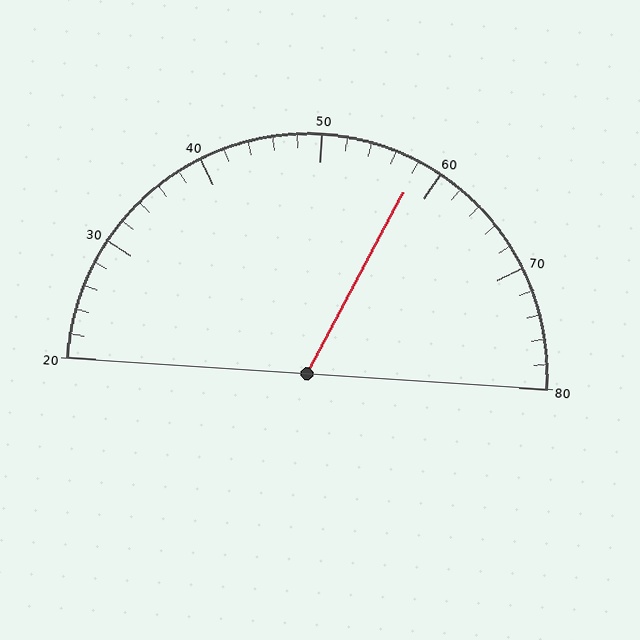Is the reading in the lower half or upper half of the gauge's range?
The reading is in the upper half of the range (20 to 80).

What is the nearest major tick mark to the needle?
The nearest major tick mark is 60.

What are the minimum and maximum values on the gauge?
The gauge ranges from 20 to 80.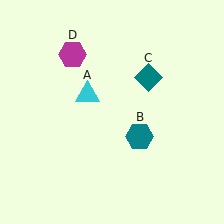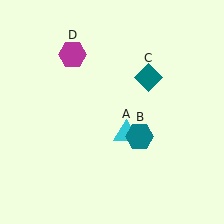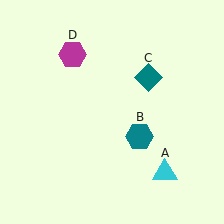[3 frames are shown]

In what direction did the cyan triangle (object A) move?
The cyan triangle (object A) moved down and to the right.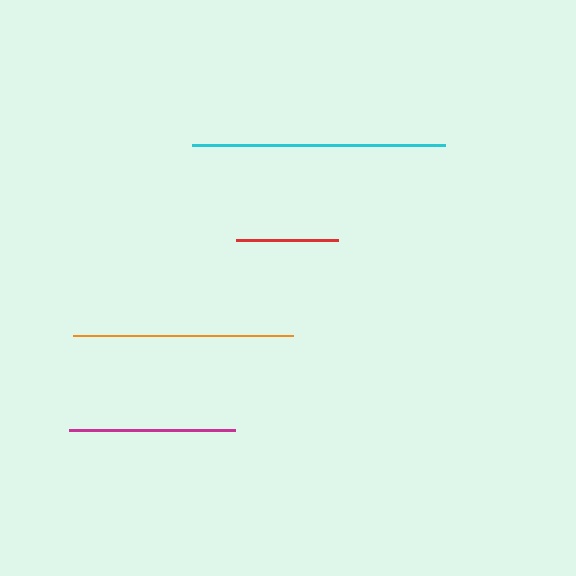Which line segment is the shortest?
The red line is the shortest at approximately 101 pixels.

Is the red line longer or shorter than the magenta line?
The magenta line is longer than the red line.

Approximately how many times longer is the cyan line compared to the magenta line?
The cyan line is approximately 1.5 times the length of the magenta line.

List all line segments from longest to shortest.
From longest to shortest: cyan, orange, magenta, red.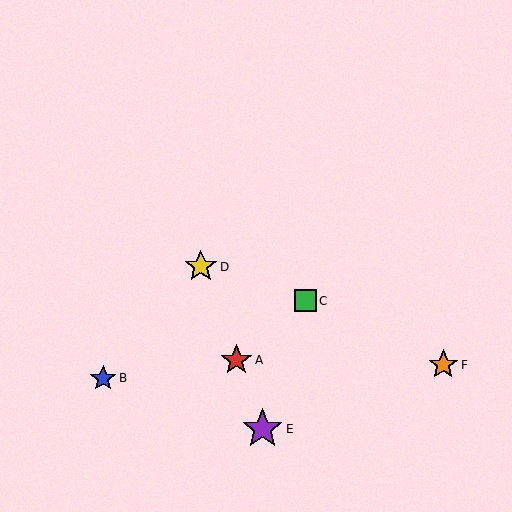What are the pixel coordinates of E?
Object E is at (262, 429).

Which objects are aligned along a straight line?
Objects A, D, E are aligned along a straight line.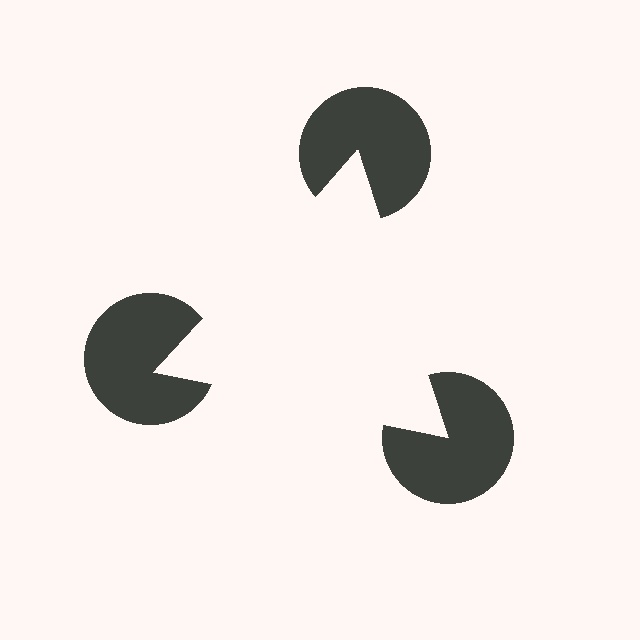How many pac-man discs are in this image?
There are 3 — one at each vertex of the illusory triangle.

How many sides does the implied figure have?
3 sides.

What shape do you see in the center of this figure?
An illusory triangle — its edges are inferred from the aligned wedge cuts in the pac-man discs, not physically drawn.